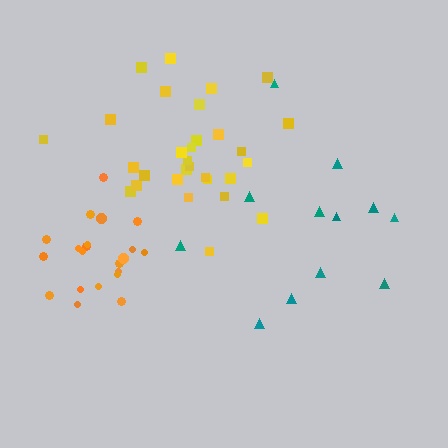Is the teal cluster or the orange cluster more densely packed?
Orange.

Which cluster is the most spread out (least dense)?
Teal.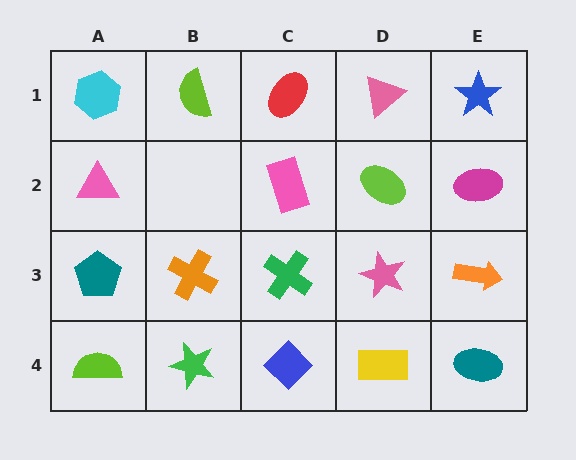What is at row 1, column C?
A red ellipse.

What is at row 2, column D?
A lime ellipse.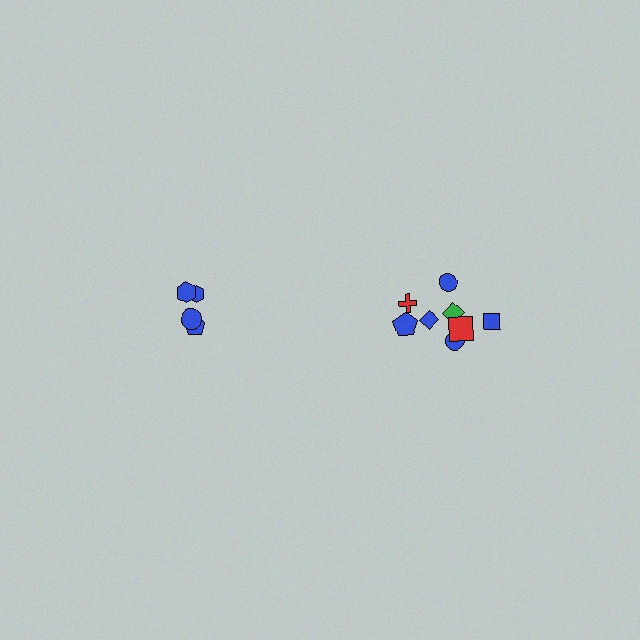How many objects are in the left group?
There are 4 objects.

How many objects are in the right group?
There are 8 objects.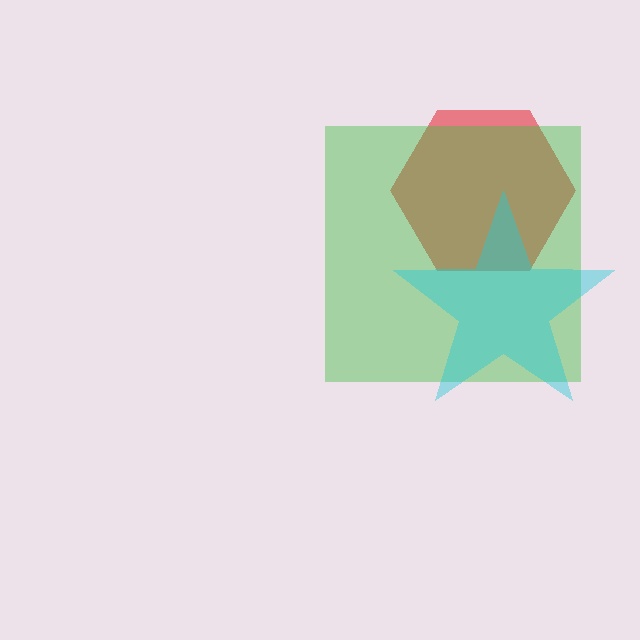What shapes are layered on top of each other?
The layered shapes are: a red hexagon, a green square, a cyan star.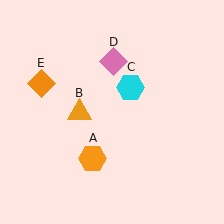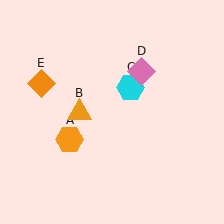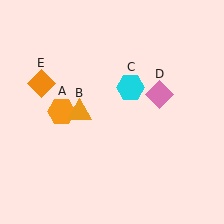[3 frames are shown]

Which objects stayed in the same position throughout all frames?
Orange triangle (object B) and cyan hexagon (object C) and orange diamond (object E) remained stationary.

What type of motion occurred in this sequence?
The orange hexagon (object A), pink diamond (object D) rotated clockwise around the center of the scene.